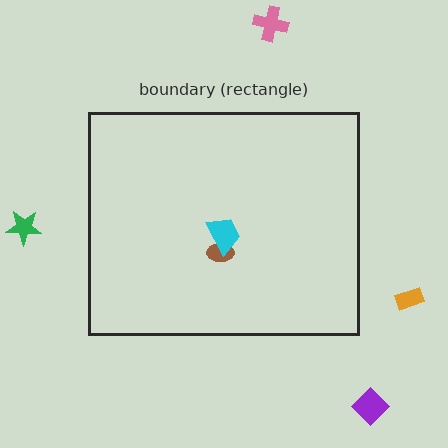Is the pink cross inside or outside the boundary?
Outside.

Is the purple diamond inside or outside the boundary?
Outside.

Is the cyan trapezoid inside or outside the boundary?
Inside.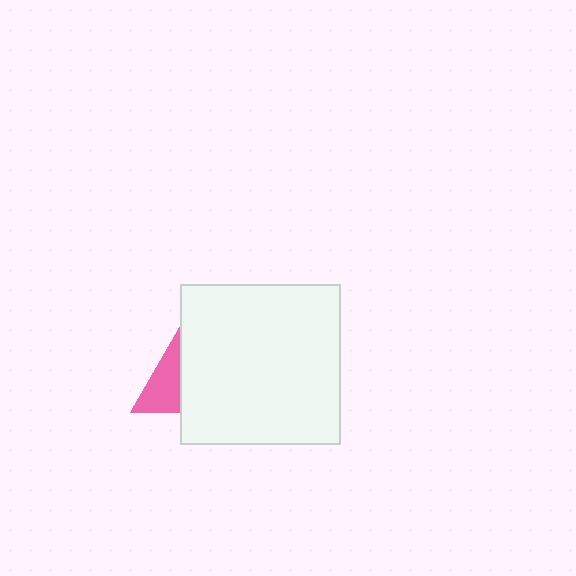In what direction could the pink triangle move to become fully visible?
The pink triangle could move left. That would shift it out from behind the white square entirely.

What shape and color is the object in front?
The object in front is a white square.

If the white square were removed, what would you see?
You would see the complete pink triangle.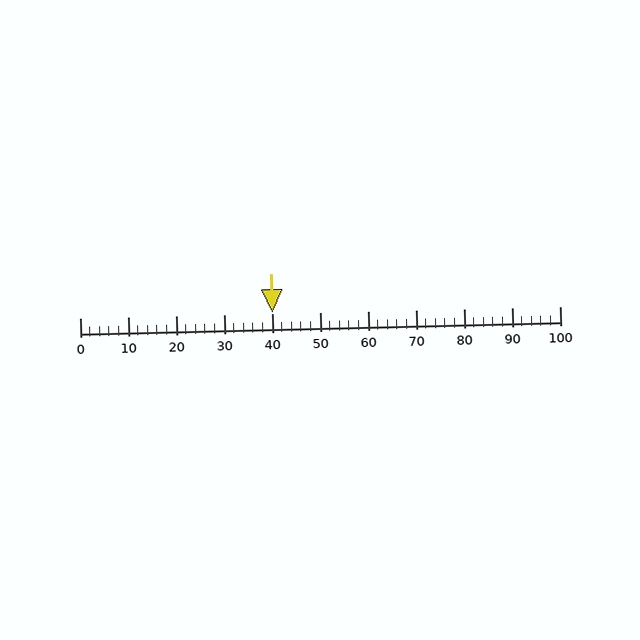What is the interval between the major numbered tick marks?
The major tick marks are spaced 10 units apart.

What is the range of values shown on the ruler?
The ruler shows values from 0 to 100.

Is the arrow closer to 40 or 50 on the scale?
The arrow is closer to 40.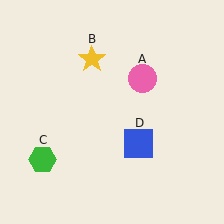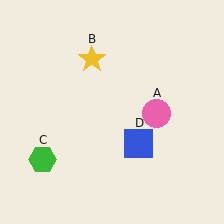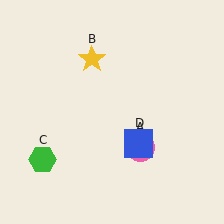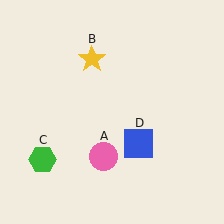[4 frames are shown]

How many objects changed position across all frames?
1 object changed position: pink circle (object A).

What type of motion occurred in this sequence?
The pink circle (object A) rotated clockwise around the center of the scene.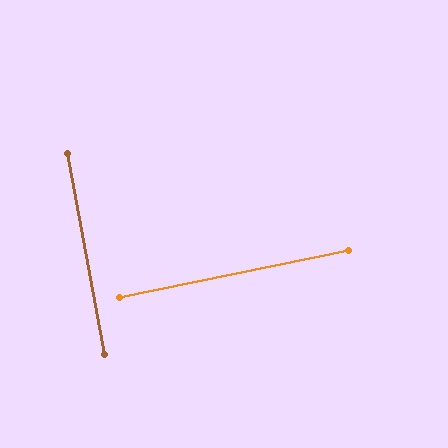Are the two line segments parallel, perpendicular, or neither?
Perpendicular — they meet at approximately 89°.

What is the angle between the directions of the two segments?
Approximately 89 degrees.